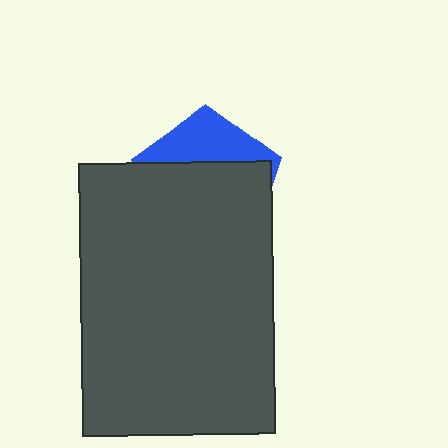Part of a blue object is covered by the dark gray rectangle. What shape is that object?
It is a pentagon.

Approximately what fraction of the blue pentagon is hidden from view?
Roughly 69% of the blue pentagon is hidden behind the dark gray rectangle.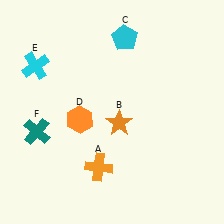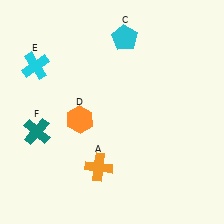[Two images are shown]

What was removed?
The orange star (B) was removed in Image 2.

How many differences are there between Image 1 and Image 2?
There is 1 difference between the two images.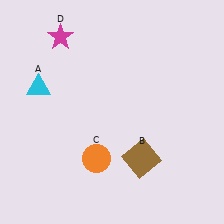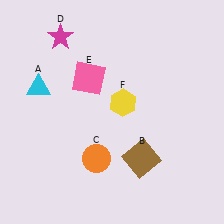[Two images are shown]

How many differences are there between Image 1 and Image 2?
There are 2 differences between the two images.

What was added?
A pink square (E), a yellow hexagon (F) were added in Image 2.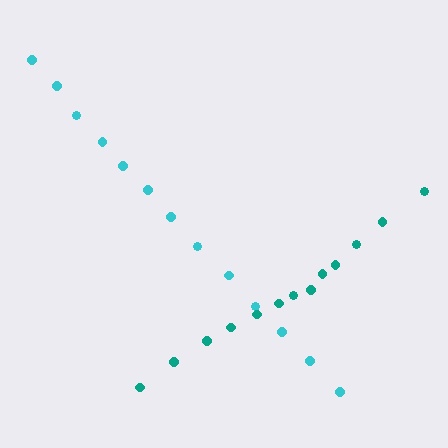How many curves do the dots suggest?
There are 2 distinct paths.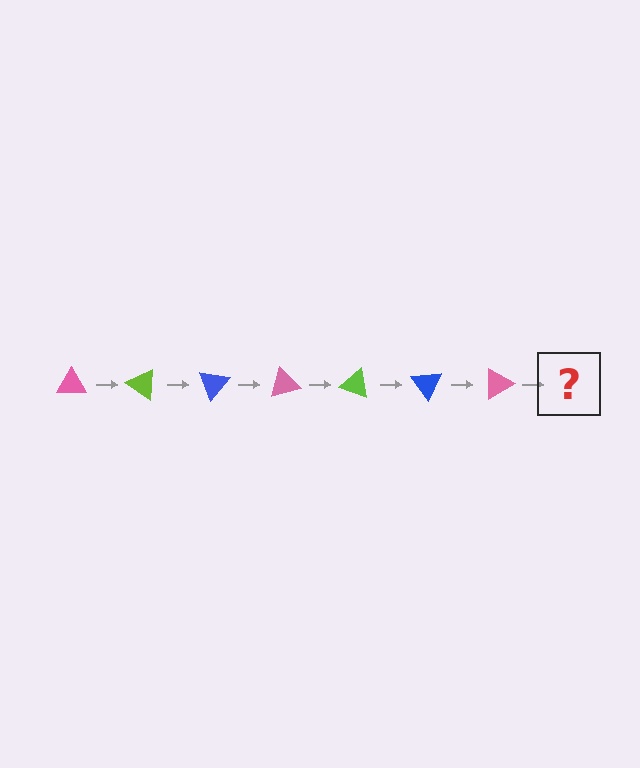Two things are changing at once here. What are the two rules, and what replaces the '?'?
The two rules are that it rotates 35 degrees each step and the color cycles through pink, lime, and blue. The '?' should be a lime triangle, rotated 245 degrees from the start.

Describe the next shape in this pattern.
It should be a lime triangle, rotated 245 degrees from the start.